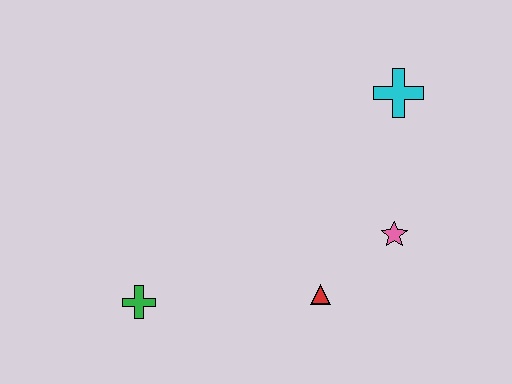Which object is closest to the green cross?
The red triangle is closest to the green cross.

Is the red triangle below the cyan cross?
Yes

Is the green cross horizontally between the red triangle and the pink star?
No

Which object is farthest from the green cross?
The cyan cross is farthest from the green cross.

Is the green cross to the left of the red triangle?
Yes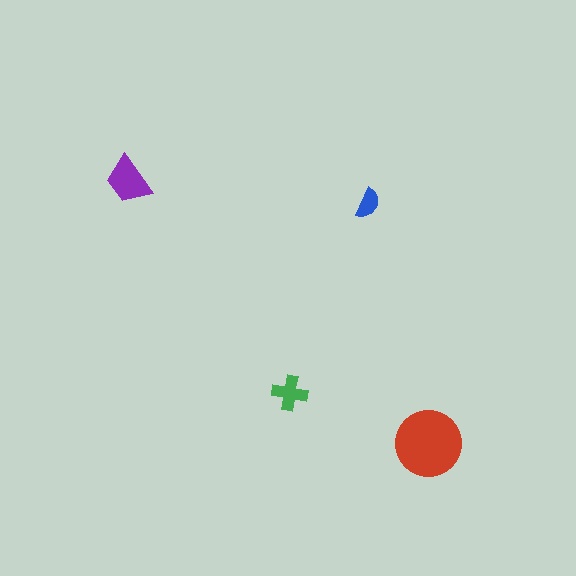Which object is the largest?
The red circle.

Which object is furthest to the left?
The purple trapezoid is leftmost.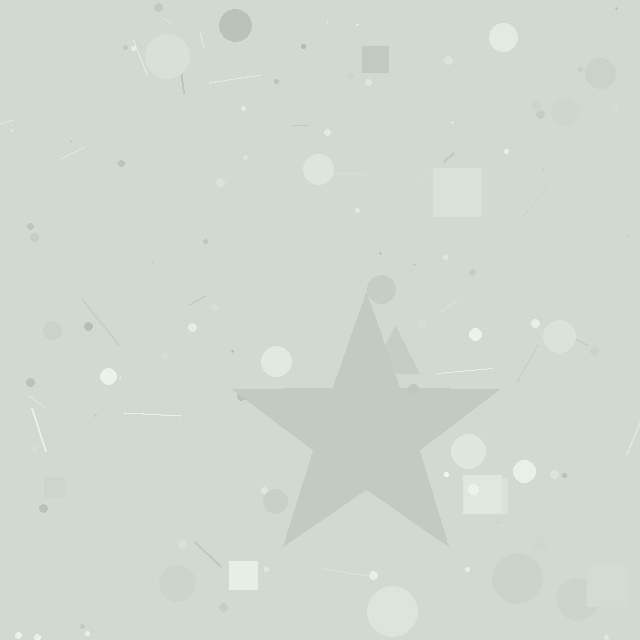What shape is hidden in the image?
A star is hidden in the image.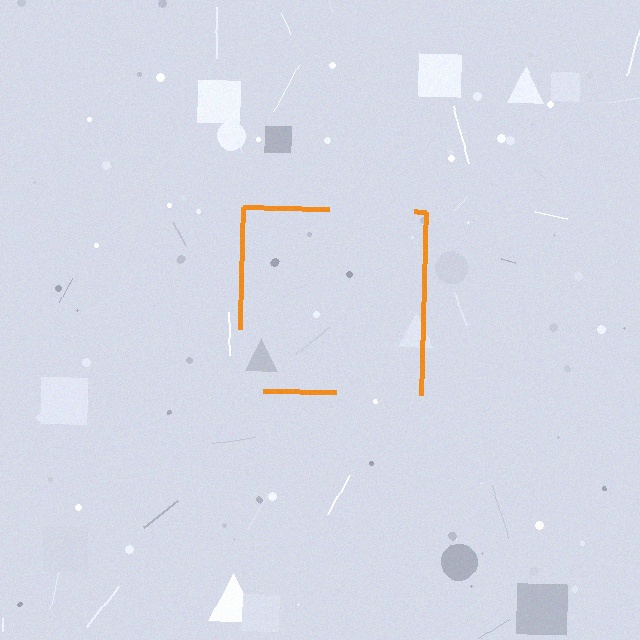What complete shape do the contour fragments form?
The contour fragments form a square.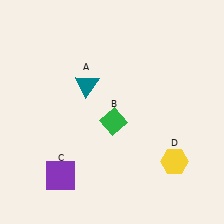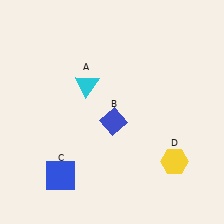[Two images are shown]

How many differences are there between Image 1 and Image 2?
There are 3 differences between the two images.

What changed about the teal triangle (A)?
In Image 1, A is teal. In Image 2, it changed to cyan.